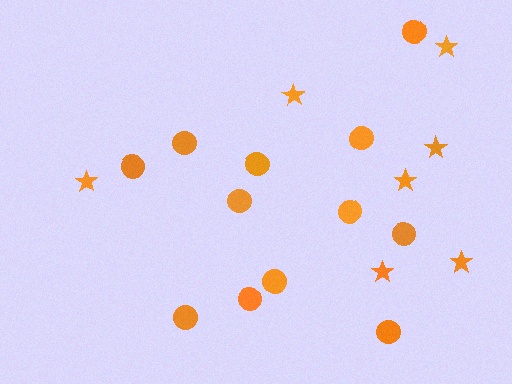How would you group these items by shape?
There are 2 groups: one group of stars (7) and one group of circles (12).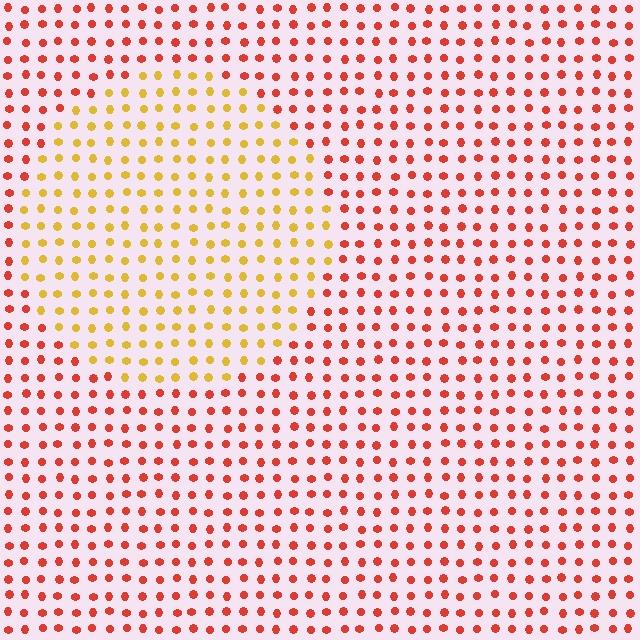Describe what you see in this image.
The image is filled with small red elements in a uniform arrangement. A circle-shaped region is visible where the elements are tinted to a slightly different hue, forming a subtle color boundary.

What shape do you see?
I see a circle.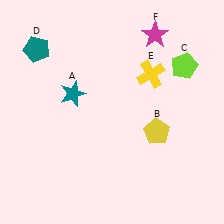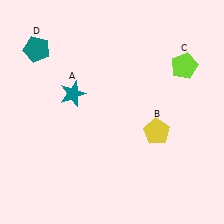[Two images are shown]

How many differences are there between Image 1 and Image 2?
There are 2 differences between the two images.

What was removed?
The magenta star (F), the yellow cross (E) were removed in Image 2.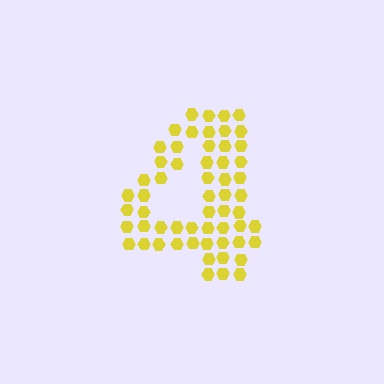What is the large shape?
The large shape is the digit 4.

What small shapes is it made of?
It is made of small hexagons.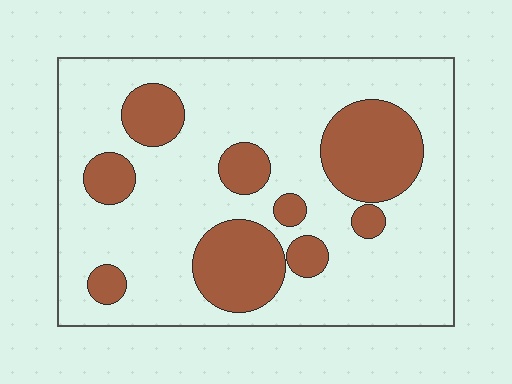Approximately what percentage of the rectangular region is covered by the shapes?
Approximately 25%.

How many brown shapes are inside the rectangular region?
9.